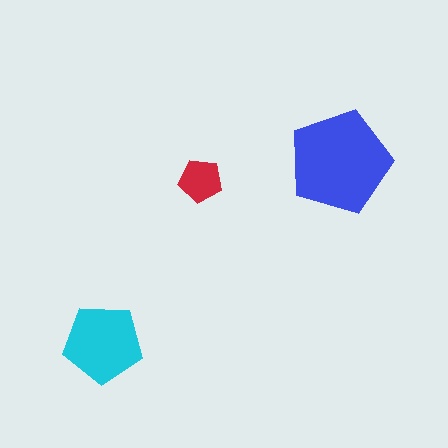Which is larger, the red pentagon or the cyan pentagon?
The cyan one.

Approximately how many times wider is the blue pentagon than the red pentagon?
About 2.5 times wider.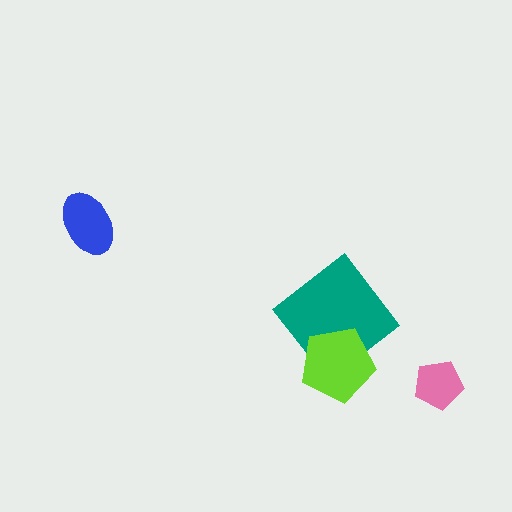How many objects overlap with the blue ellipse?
0 objects overlap with the blue ellipse.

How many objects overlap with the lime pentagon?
1 object overlaps with the lime pentagon.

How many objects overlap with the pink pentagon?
0 objects overlap with the pink pentagon.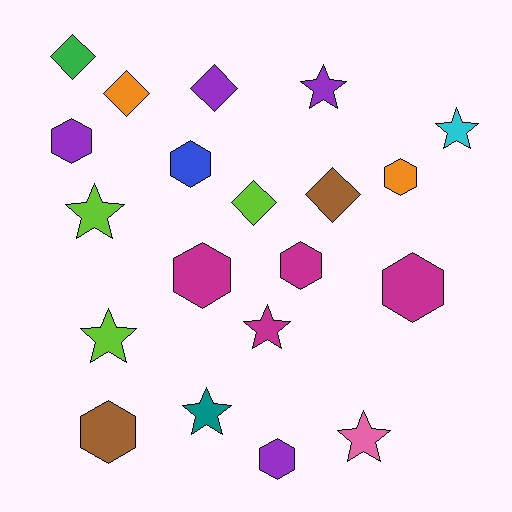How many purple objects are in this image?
There are 4 purple objects.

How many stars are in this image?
There are 7 stars.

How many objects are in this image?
There are 20 objects.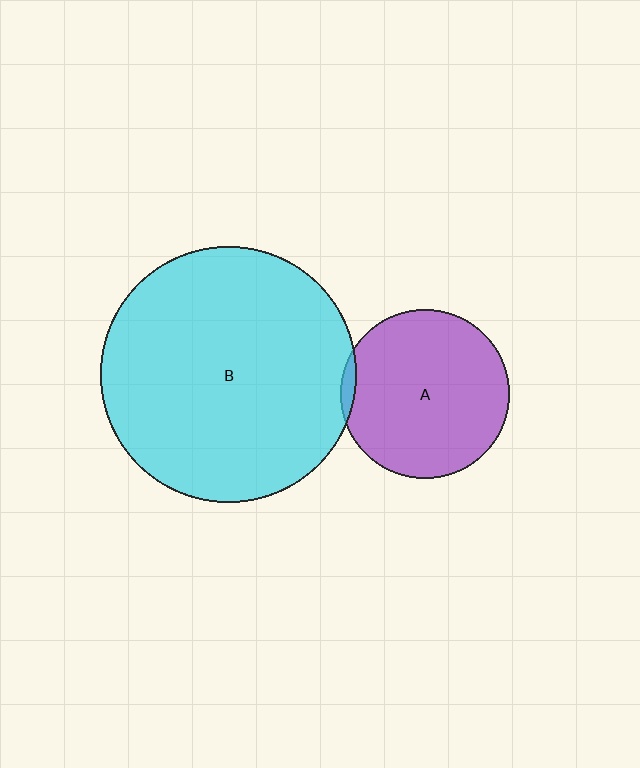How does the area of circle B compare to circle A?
Approximately 2.3 times.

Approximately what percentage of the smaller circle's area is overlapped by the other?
Approximately 5%.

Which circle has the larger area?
Circle B (cyan).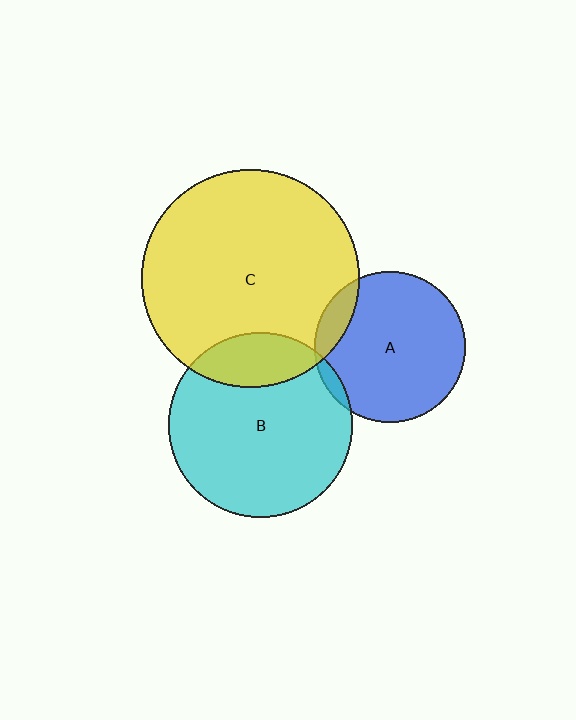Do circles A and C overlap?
Yes.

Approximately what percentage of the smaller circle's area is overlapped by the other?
Approximately 10%.